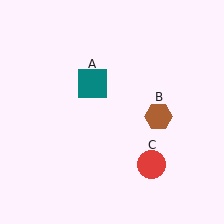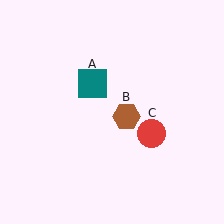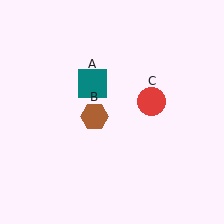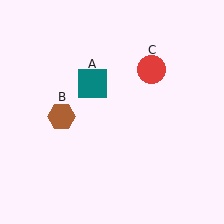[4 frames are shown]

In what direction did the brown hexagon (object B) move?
The brown hexagon (object B) moved left.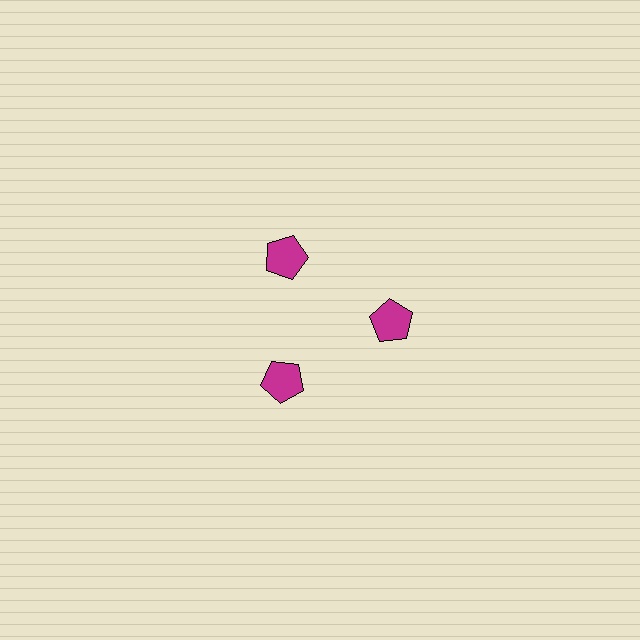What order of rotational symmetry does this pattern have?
This pattern has 3-fold rotational symmetry.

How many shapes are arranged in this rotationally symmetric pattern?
There are 3 shapes, arranged in 3 groups of 1.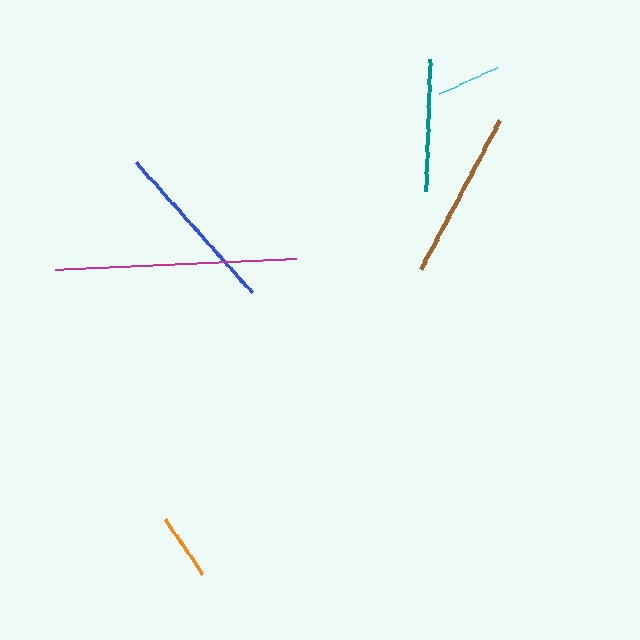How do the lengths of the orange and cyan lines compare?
The orange and cyan lines are approximately the same length.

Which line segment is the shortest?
The cyan line is the shortest at approximately 64 pixels.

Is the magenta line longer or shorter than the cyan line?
The magenta line is longer than the cyan line.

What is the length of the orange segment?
The orange segment is approximately 66 pixels long.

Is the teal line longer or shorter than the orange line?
The teal line is longer than the orange line.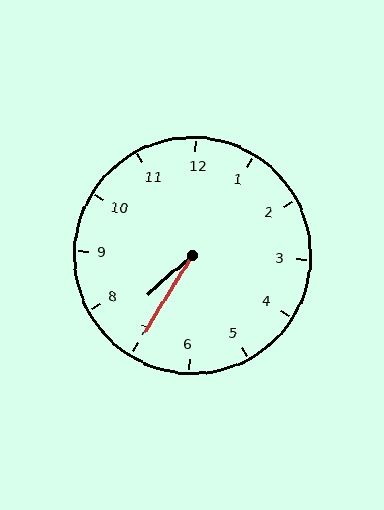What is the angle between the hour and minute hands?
Approximately 18 degrees.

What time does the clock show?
7:35.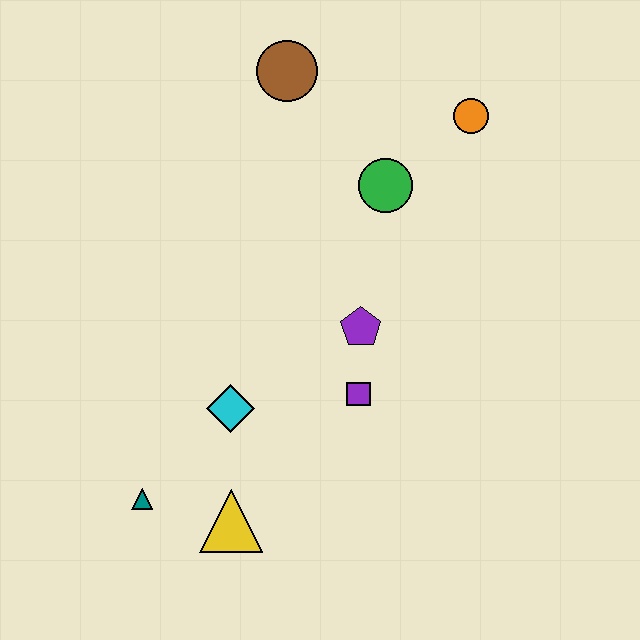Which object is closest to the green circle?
The orange circle is closest to the green circle.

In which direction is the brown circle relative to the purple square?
The brown circle is above the purple square.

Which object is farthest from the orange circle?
The teal triangle is farthest from the orange circle.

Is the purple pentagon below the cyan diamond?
No